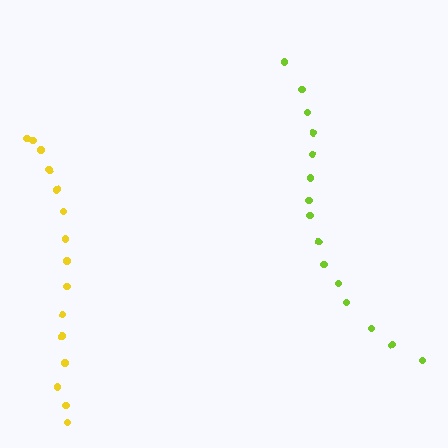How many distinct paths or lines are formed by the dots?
There are 2 distinct paths.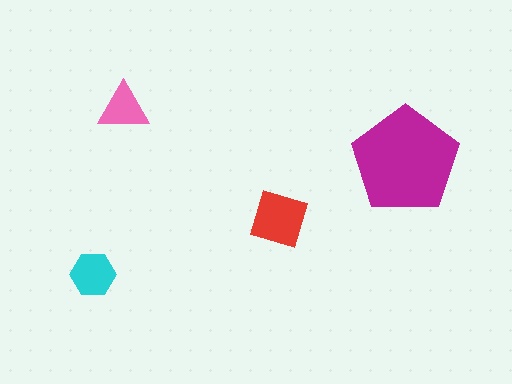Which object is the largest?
The magenta pentagon.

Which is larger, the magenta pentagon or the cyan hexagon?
The magenta pentagon.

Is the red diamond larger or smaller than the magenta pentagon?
Smaller.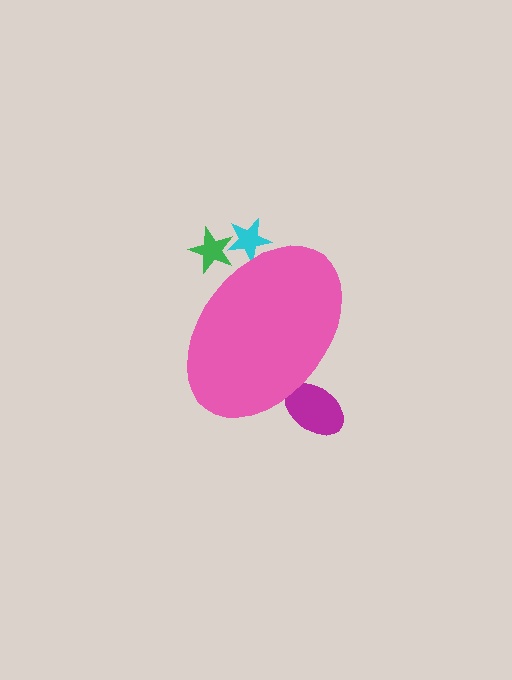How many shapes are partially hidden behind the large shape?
3 shapes are partially hidden.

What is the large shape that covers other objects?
A pink ellipse.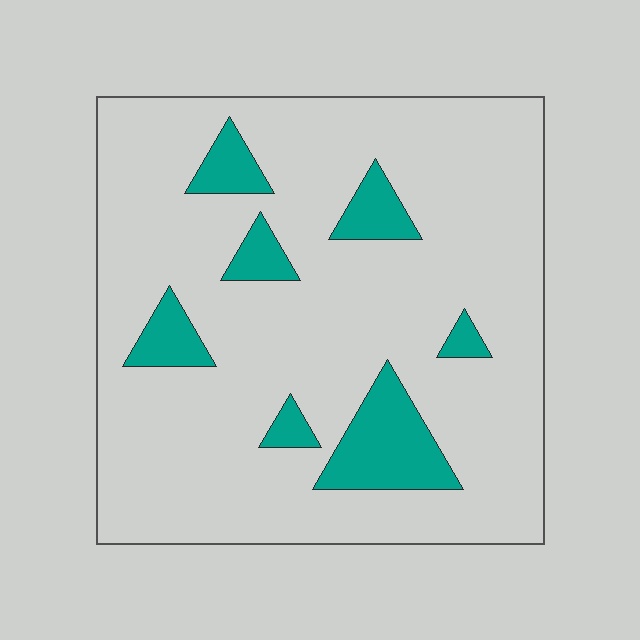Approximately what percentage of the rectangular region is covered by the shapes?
Approximately 15%.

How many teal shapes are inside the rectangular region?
7.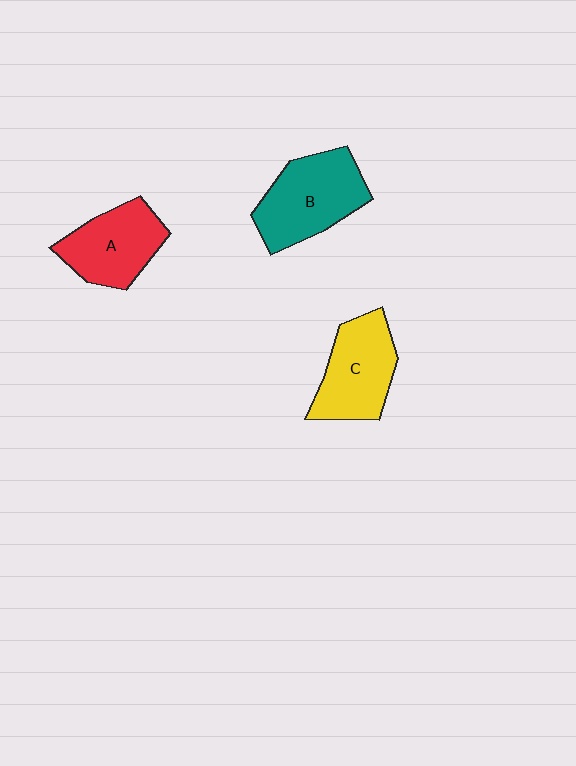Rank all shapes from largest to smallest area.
From largest to smallest: B (teal), C (yellow), A (red).